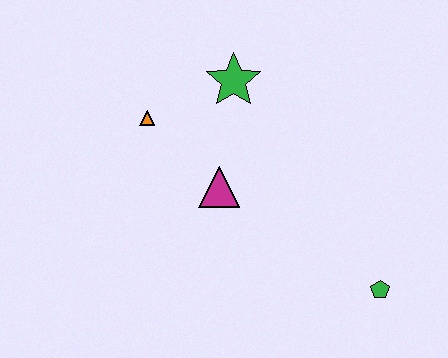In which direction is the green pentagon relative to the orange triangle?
The green pentagon is to the right of the orange triangle.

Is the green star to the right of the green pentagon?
No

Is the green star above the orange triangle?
Yes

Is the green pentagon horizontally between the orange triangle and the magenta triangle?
No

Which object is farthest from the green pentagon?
The orange triangle is farthest from the green pentagon.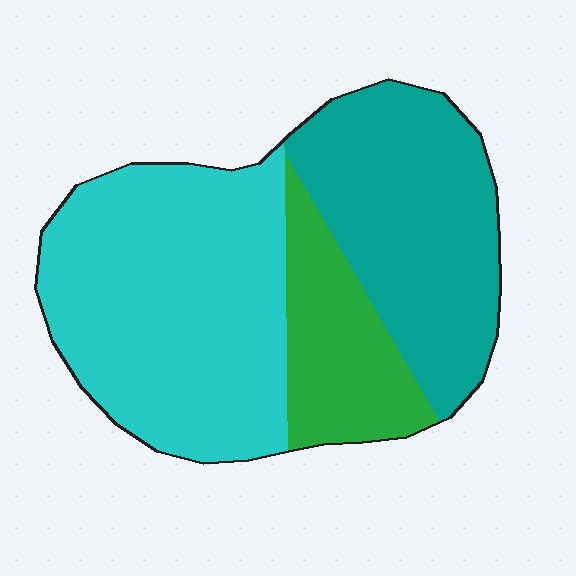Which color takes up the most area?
Cyan, at roughly 50%.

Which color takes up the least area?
Green, at roughly 20%.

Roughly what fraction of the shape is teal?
Teal takes up about one third (1/3) of the shape.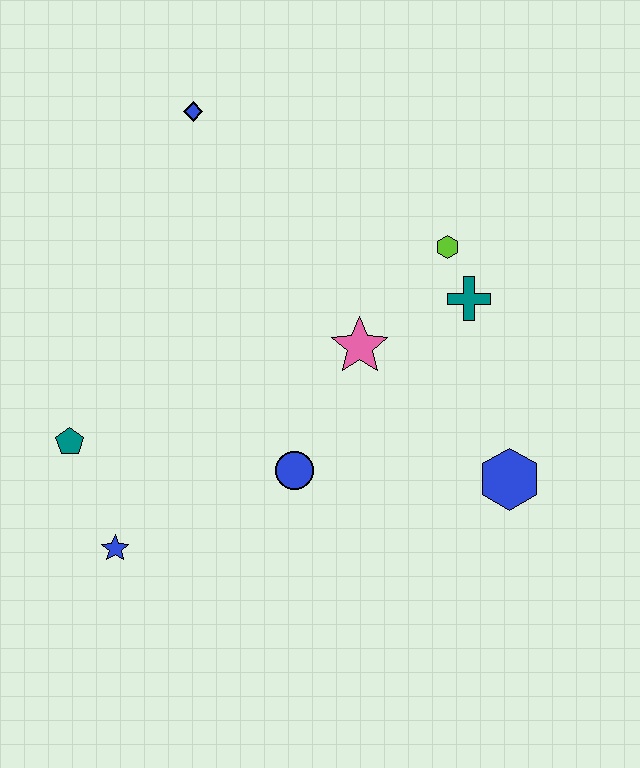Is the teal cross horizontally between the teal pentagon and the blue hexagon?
Yes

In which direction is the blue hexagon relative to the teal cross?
The blue hexagon is below the teal cross.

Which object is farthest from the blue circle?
The blue diamond is farthest from the blue circle.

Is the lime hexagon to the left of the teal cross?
Yes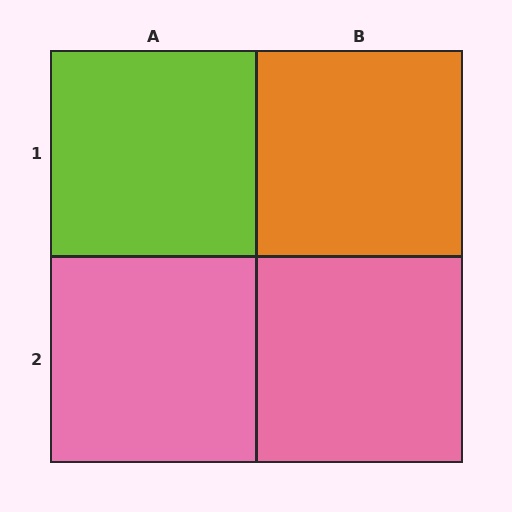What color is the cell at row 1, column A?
Lime.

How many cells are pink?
2 cells are pink.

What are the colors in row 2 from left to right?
Pink, pink.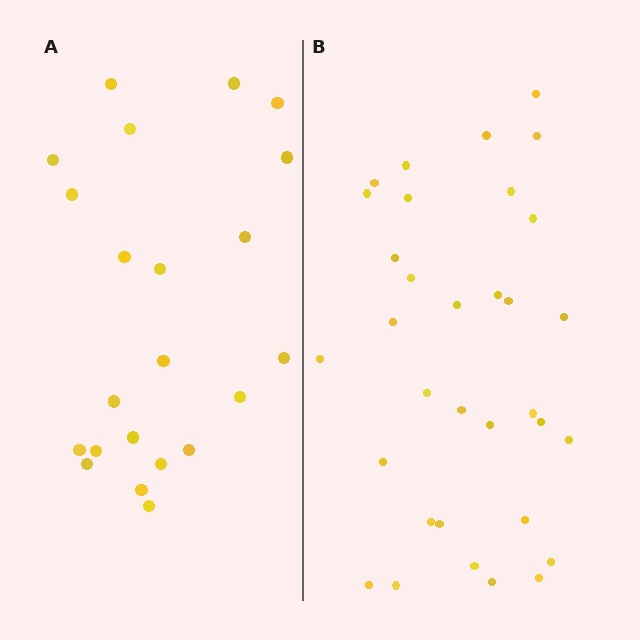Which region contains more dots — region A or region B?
Region B (the right region) has more dots.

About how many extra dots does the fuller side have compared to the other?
Region B has roughly 12 or so more dots than region A.